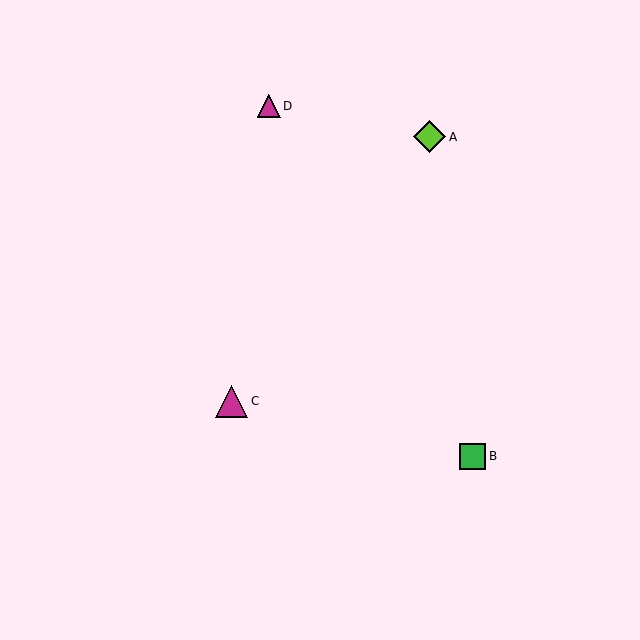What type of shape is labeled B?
Shape B is a green square.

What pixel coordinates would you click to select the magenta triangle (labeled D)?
Click at (269, 106) to select the magenta triangle D.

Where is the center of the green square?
The center of the green square is at (473, 456).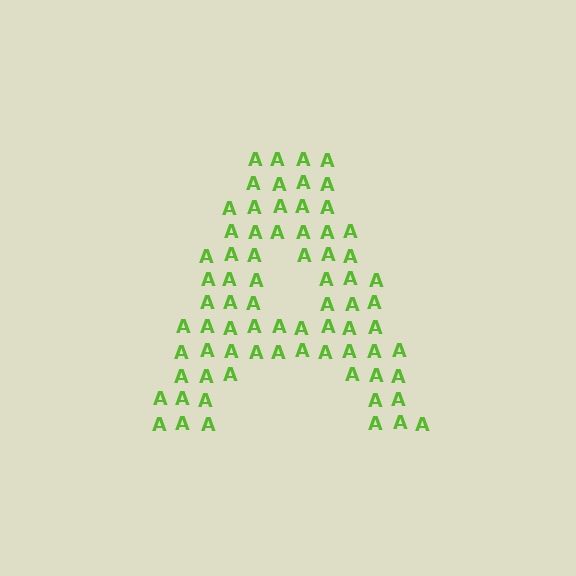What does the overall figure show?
The overall figure shows the letter A.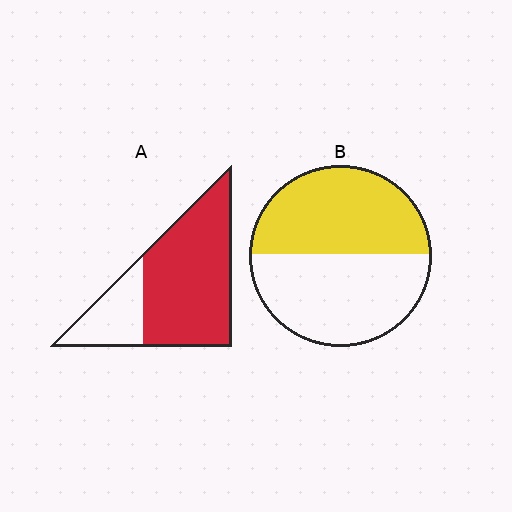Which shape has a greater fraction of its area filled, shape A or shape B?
Shape A.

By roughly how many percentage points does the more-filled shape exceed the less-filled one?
By roughly 25 percentage points (A over B).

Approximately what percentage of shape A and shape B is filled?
A is approximately 75% and B is approximately 50%.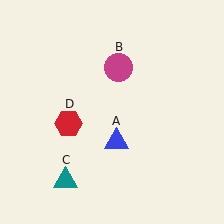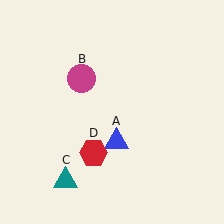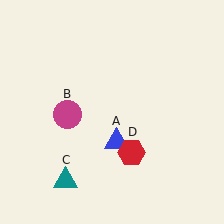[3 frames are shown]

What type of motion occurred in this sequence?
The magenta circle (object B), red hexagon (object D) rotated counterclockwise around the center of the scene.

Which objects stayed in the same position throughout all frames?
Blue triangle (object A) and teal triangle (object C) remained stationary.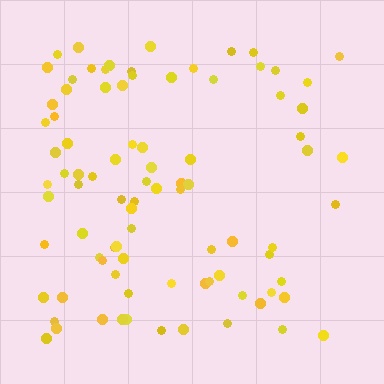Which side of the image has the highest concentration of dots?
The left.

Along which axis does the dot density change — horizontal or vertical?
Horizontal.